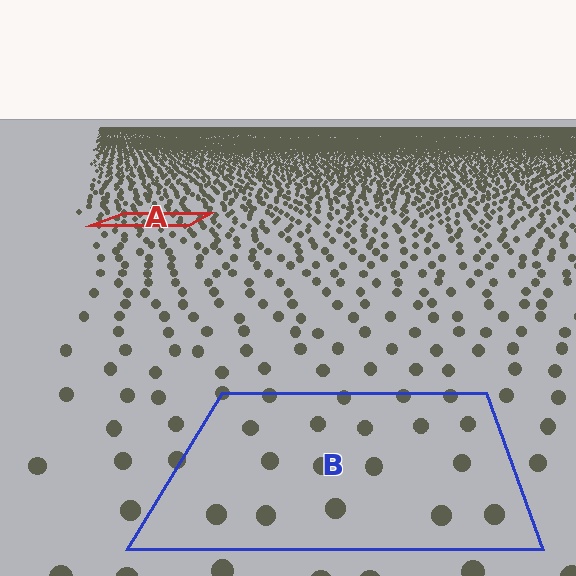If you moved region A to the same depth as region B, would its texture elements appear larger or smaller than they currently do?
They would appear larger. At a closer depth, the same texture elements are projected at a bigger on-screen size.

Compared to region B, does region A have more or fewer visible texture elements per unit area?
Region A has more texture elements per unit area — they are packed more densely because it is farther away.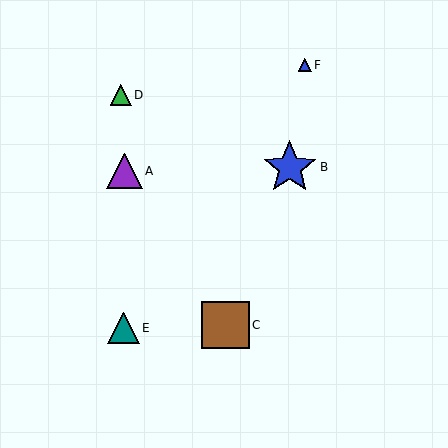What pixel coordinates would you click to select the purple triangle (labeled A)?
Click at (125, 171) to select the purple triangle A.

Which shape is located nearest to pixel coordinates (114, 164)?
The purple triangle (labeled A) at (125, 171) is nearest to that location.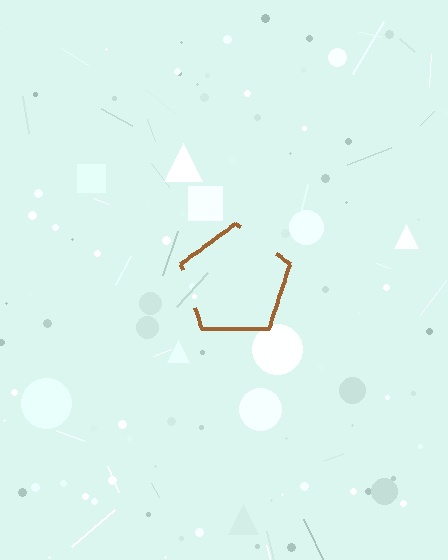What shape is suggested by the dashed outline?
The dashed outline suggests a pentagon.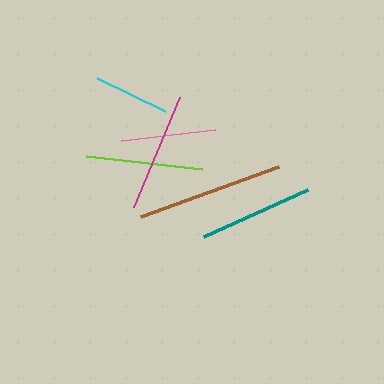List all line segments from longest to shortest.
From longest to shortest: brown, magenta, lime, teal, pink, cyan.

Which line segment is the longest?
The brown line is the longest at approximately 147 pixels.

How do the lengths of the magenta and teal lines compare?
The magenta and teal lines are approximately the same length.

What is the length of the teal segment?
The teal segment is approximately 114 pixels long.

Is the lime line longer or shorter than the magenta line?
The magenta line is longer than the lime line.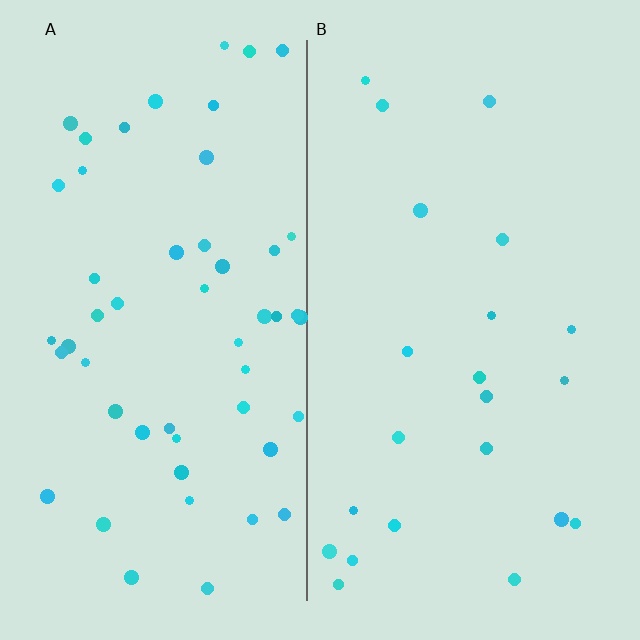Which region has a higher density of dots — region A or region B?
A (the left).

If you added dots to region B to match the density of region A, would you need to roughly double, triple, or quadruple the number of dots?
Approximately double.